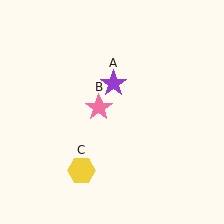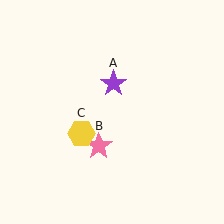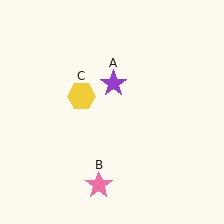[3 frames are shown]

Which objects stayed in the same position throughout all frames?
Purple star (object A) remained stationary.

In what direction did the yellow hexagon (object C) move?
The yellow hexagon (object C) moved up.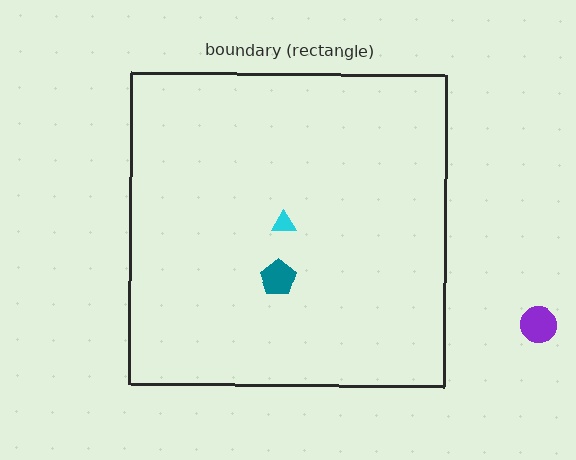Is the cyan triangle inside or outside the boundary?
Inside.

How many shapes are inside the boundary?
2 inside, 1 outside.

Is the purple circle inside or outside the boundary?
Outside.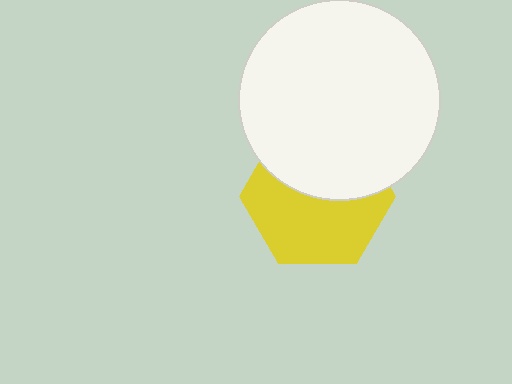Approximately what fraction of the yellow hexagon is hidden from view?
Roughly 44% of the yellow hexagon is hidden behind the white circle.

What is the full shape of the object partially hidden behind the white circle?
The partially hidden object is a yellow hexagon.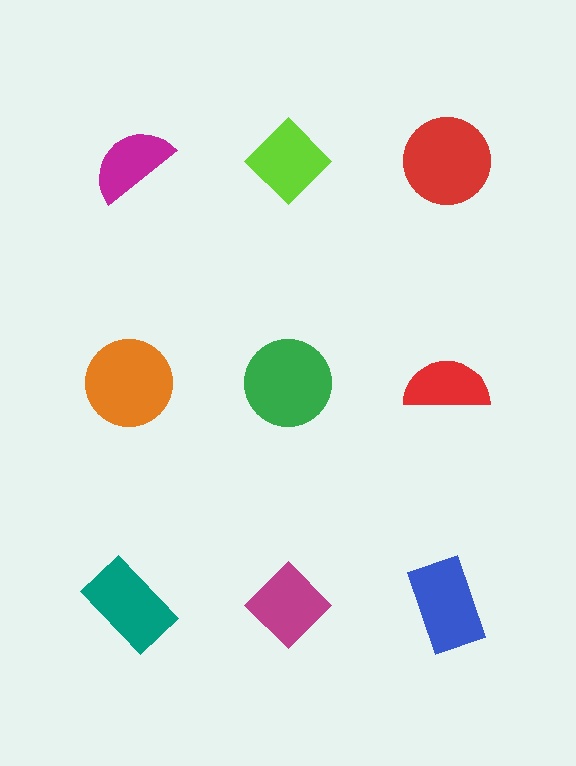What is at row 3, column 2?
A magenta diamond.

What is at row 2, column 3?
A red semicircle.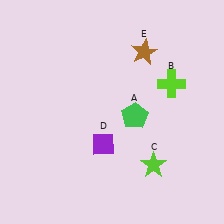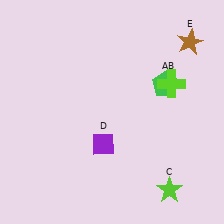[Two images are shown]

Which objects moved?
The objects that moved are: the green pentagon (A), the lime star (C), the brown star (E).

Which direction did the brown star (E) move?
The brown star (E) moved right.